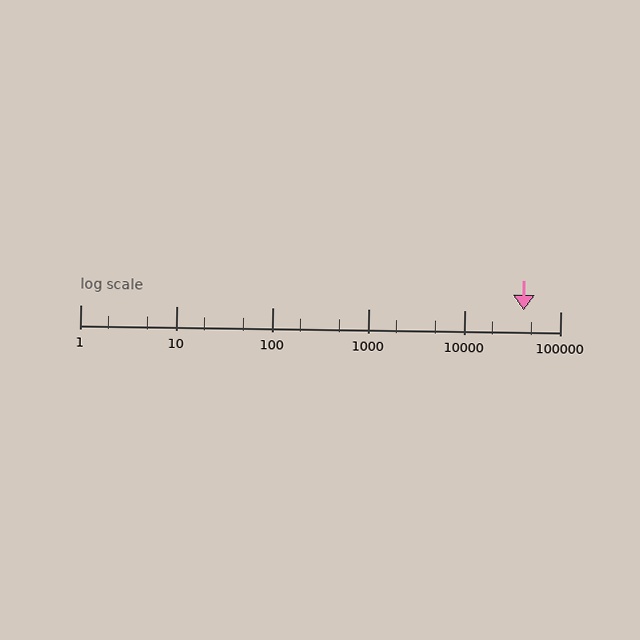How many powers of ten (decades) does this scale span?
The scale spans 5 decades, from 1 to 100000.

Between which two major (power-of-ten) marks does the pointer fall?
The pointer is between 10000 and 100000.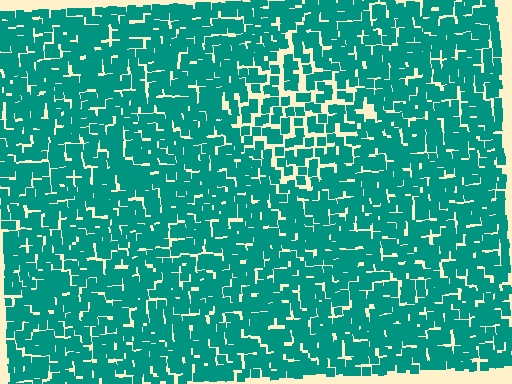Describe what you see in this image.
The image contains small teal elements arranged at two different densities. A diamond-shaped region is visible where the elements are less densely packed than the surrounding area.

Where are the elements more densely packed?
The elements are more densely packed outside the diamond boundary.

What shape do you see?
I see a diamond.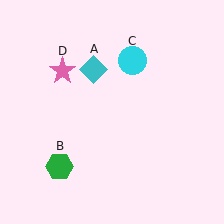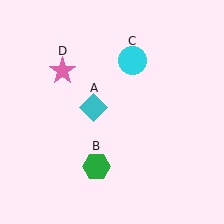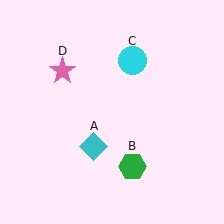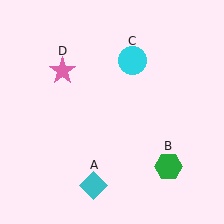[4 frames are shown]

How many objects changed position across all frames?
2 objects changed position: cyan diamond (object A), green hexagon (object B).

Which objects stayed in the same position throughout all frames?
Cyan circle (object C) and pink star (object D) remained stationary.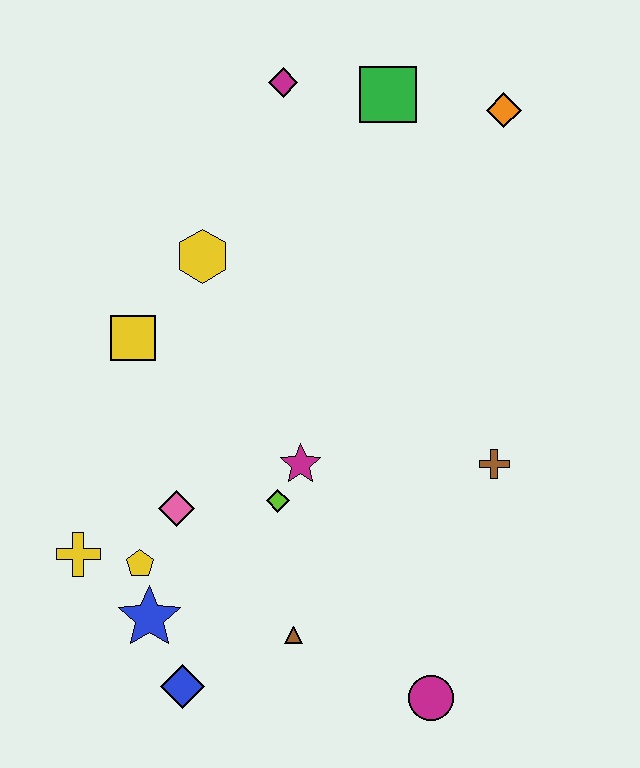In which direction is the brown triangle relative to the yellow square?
The brown triangle is below the yellow square.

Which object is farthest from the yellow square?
The magenta circle is farthest from the yellow square.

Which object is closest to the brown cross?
The magenta star is closest to the brown cross.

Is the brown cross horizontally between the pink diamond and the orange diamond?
Yes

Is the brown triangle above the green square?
No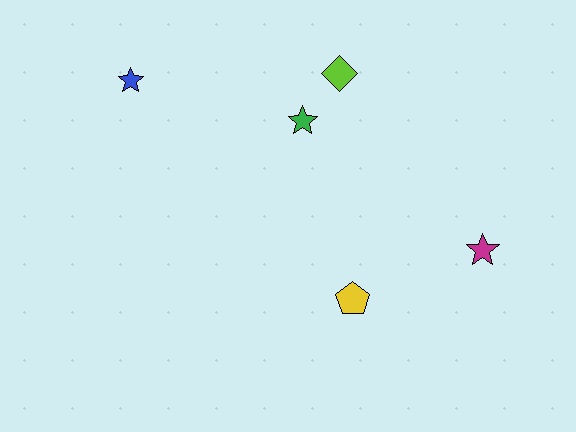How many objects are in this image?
There are 5 objects.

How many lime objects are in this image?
There is 1 lime object.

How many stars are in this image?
There are 3 stars.